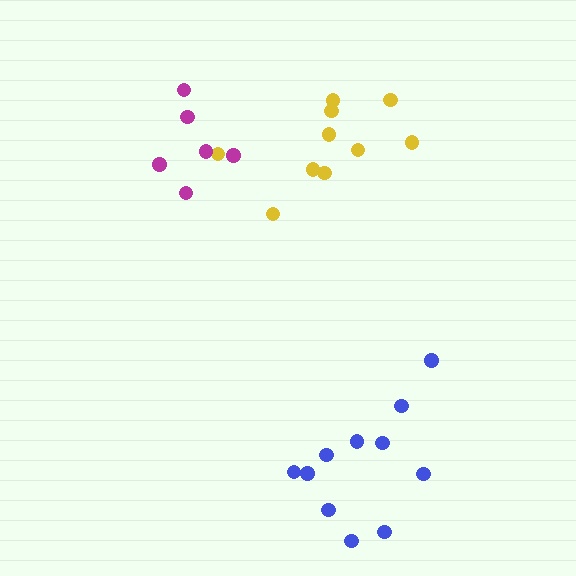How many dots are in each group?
Group 1: 11 dots, Group 2: 10 dots, Group 3: 6 dots (27 total).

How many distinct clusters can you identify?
There are 3 distinct clusters.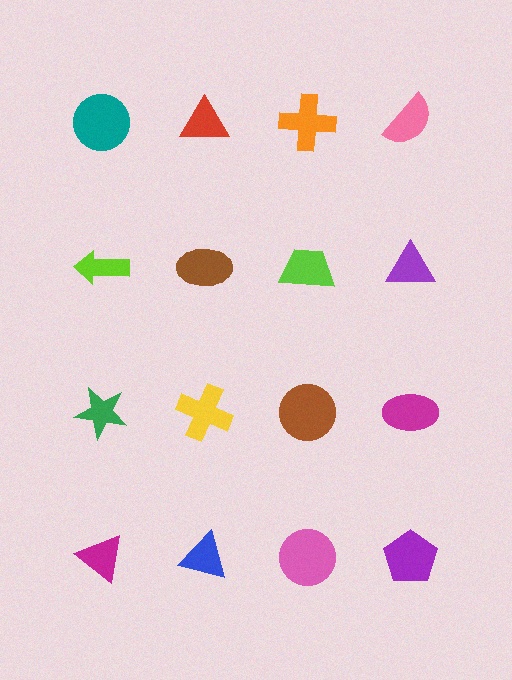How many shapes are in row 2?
4 shapes.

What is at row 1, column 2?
A red triangle.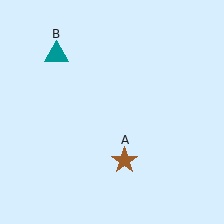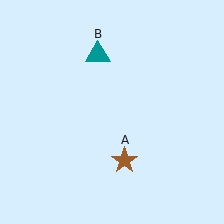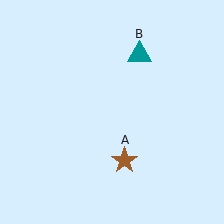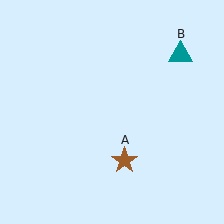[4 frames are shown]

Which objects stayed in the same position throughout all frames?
Brown star (object A) remained stationary.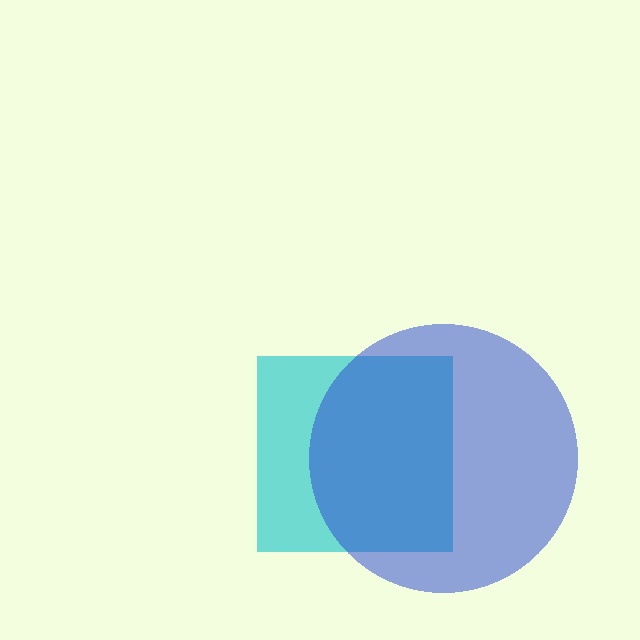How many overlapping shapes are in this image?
There are 2 overlapping shapes in the image.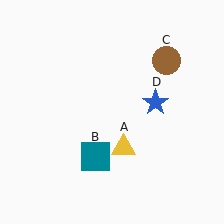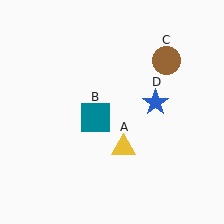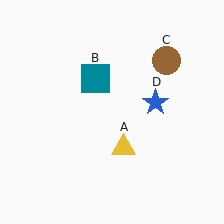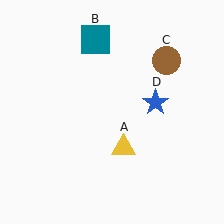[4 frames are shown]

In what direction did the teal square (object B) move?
The teal square (object B) moved up.